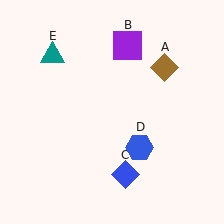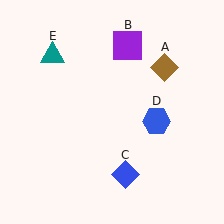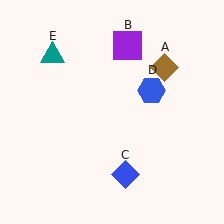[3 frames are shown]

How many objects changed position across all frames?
1 object changed position: blue hexagon (object D).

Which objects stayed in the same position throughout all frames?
Brown diamond (object A) and purple square (object B) and blue diamond (object C) and teal triangle (object E) remained stationary.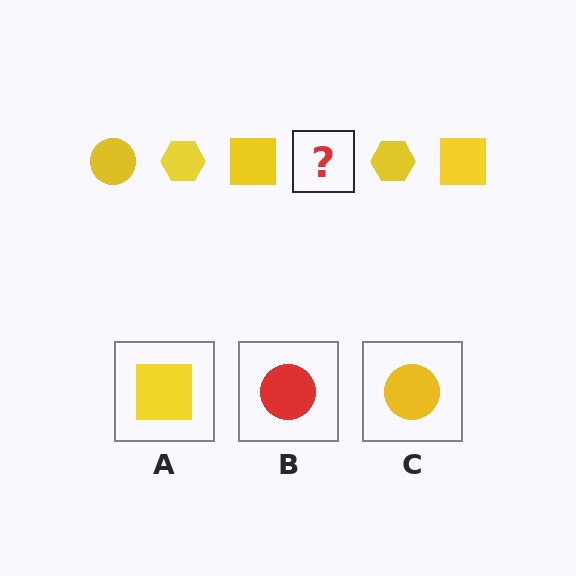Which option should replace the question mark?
Option C.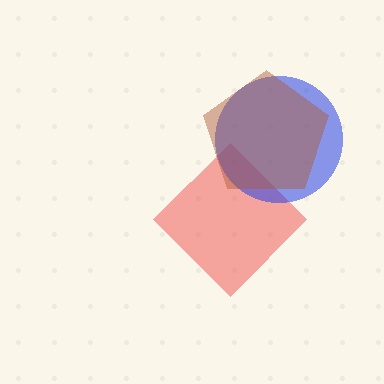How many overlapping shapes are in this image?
There are 3 overlapping shapes in the image.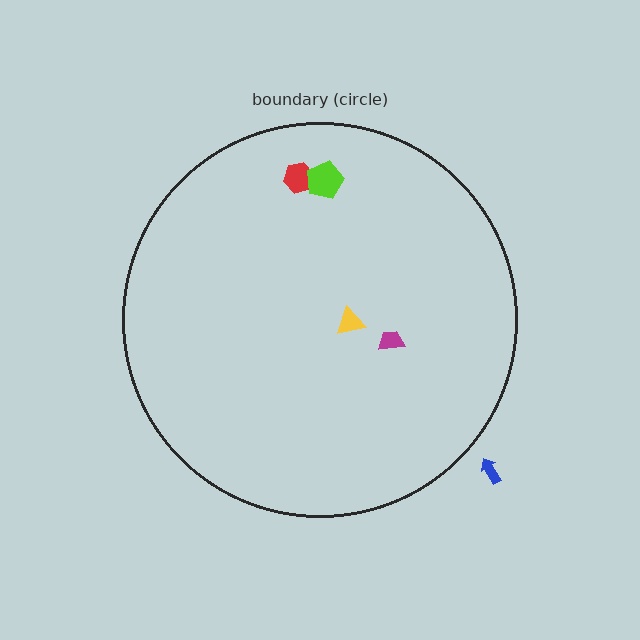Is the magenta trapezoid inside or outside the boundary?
Inside.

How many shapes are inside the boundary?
4 inside, 1 outside.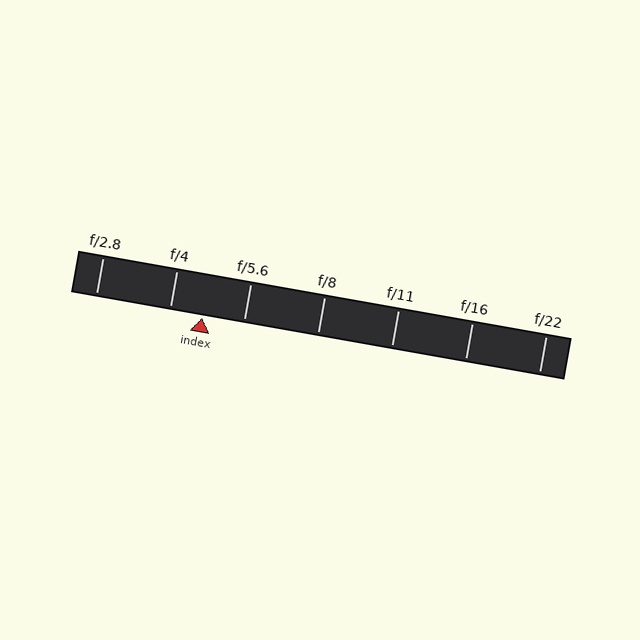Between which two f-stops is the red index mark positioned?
The index mark is between f/4 and f/5.6.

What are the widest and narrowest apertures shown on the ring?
The widest aperture shown is f/2.8 and the narrowest is f/22.